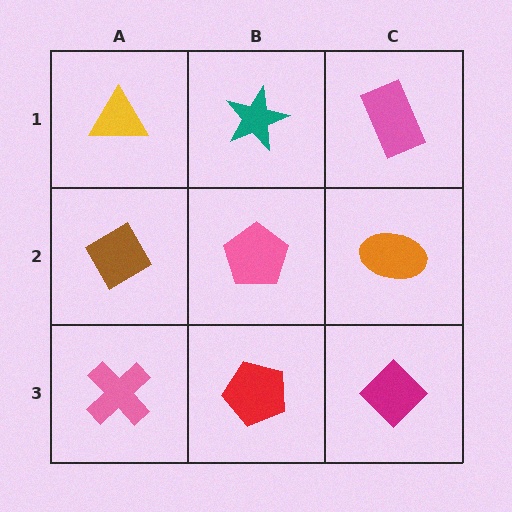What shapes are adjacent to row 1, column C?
An orange ellipse (row 2, column C), a teal star (row 1, column B).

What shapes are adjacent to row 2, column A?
A yellow triangle (row 1, column A), a pink cross (row 3, column A), a pink pentagon (row 2, column B).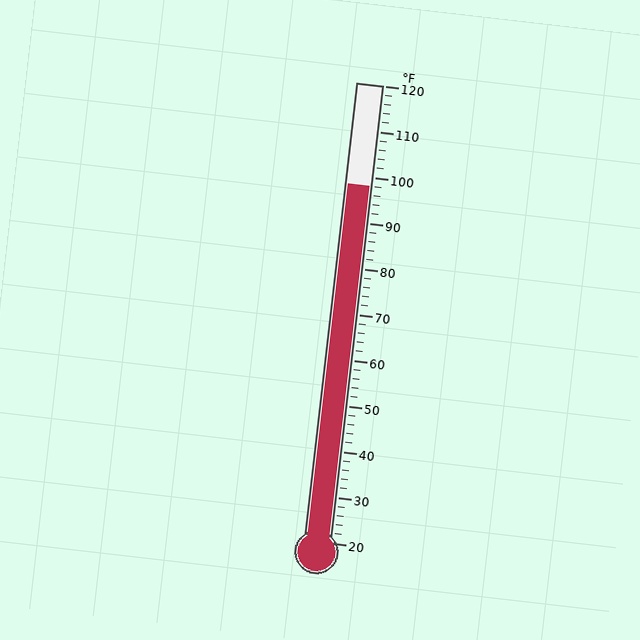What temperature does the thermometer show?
The thermometer shows approximately 98°F.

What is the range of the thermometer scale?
The thermometer scale ranges from 20°F to 120°F.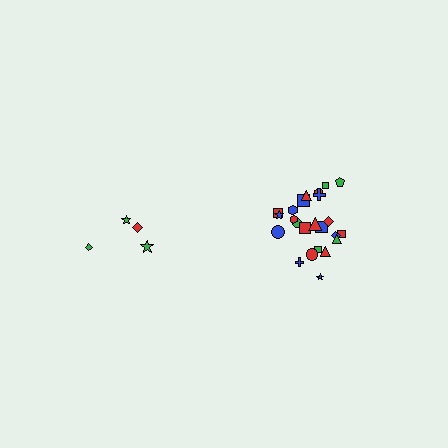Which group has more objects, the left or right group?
The right group.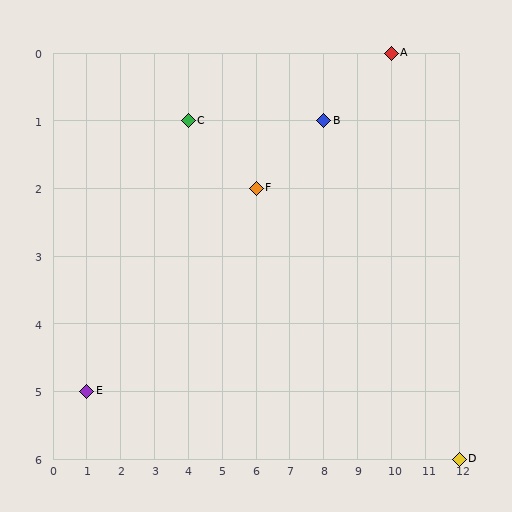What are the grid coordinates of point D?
Point D is at grid coordinates (12, 6).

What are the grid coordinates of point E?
Point E is at grid coordinates (1, 5).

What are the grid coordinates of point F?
Point F is at grid coordinates (6, 2).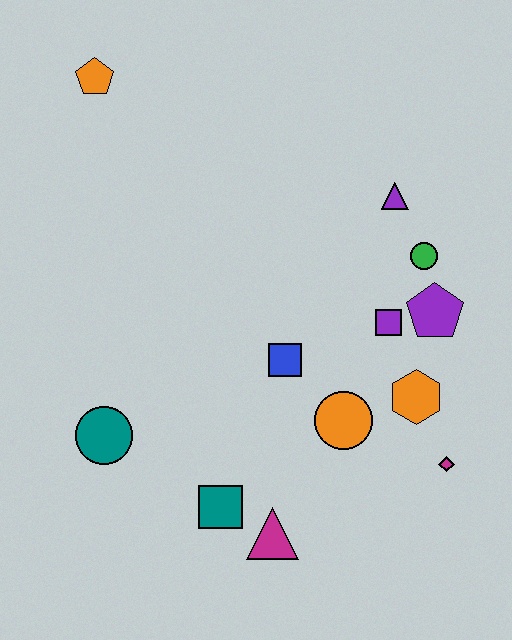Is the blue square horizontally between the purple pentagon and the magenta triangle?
Yes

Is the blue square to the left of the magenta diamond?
Yes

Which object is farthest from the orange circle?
The orange pentagon is farthest from the orange circle.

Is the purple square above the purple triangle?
No